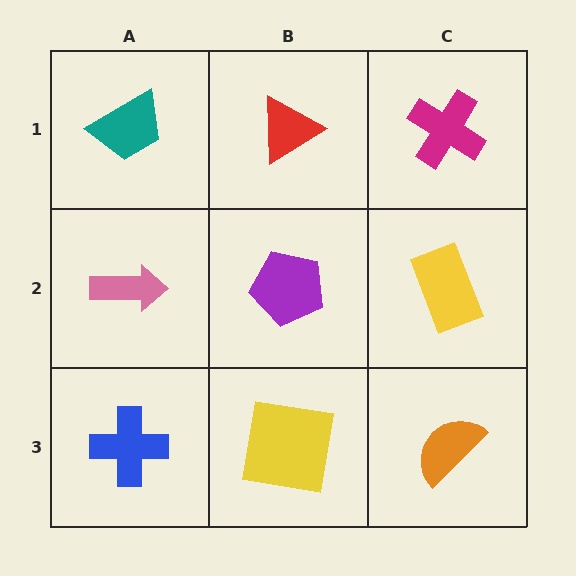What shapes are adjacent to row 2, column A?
A teal trapezoid (row 1, column A), a blue cross (row 3, column A), a purple pentagon (row 2, column B).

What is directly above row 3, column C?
A yellow rectangle.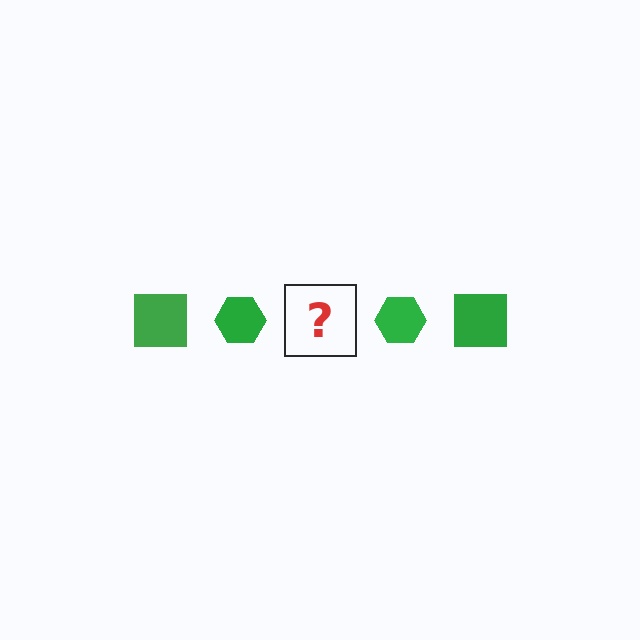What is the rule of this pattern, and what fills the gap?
The rule is that the pattern cycles through square, hexagon shapes in green. The gap should be filled with a green square.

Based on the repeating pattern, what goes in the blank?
The blank should be a green square.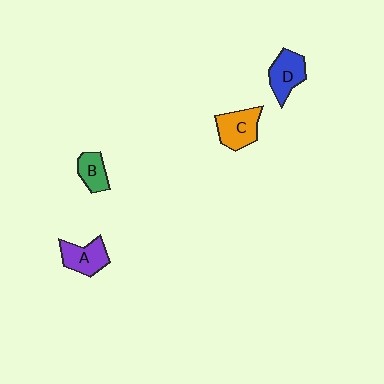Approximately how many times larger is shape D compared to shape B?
Approximately 1.4 times.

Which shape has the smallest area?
Shape B (green).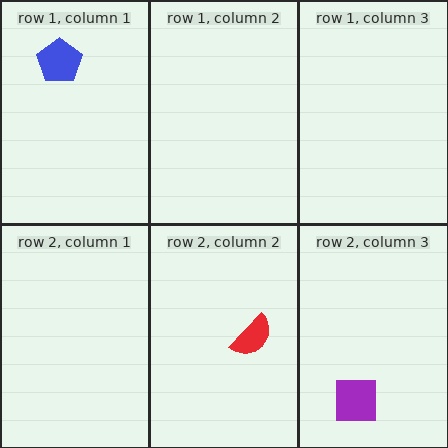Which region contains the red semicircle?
The row 2, column 2 region.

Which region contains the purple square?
The row 2, column 3 region.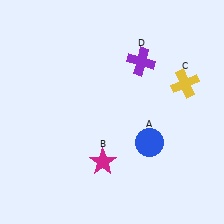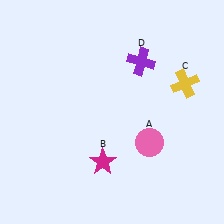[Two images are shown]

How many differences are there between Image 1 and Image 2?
There is 1 difference between the two images.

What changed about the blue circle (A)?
In Image 1, A is blue. In Image 2, it changed to pink.